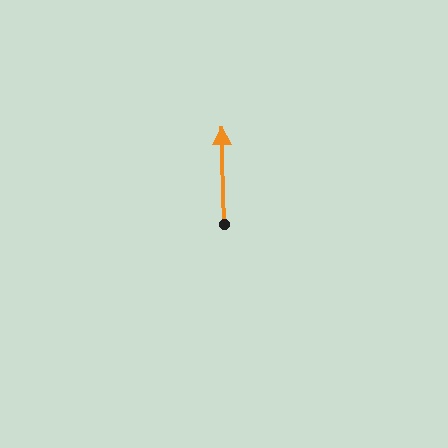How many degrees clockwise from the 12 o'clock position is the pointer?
Approximately 358 degrees.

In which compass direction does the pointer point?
North.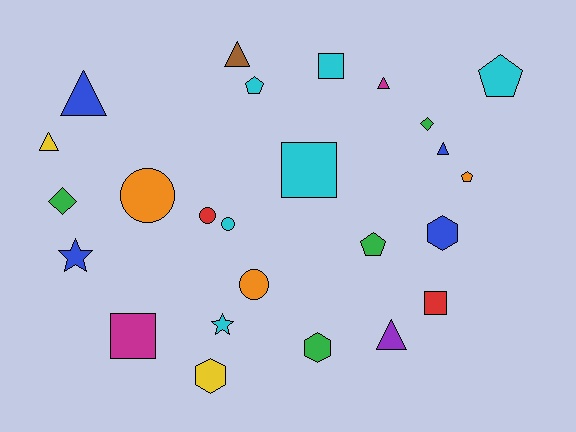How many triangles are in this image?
There are 6 triangles.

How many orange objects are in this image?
There are 3 orange objects.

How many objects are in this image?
There are 25 objects.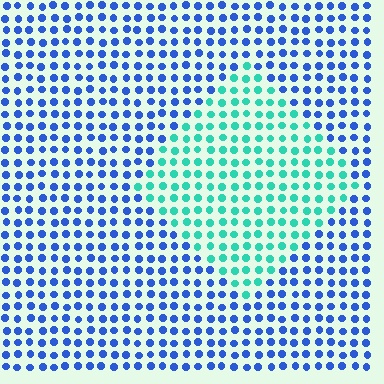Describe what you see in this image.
The image is filled with small blue elements in a uniform arrangement. A diamond-shaped region is visible where the elements are tinted to a slightly different hue, forming a subtle color boundary.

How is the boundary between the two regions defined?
The boundary is defined purely by a slight shift in hue (about 57 degrees). Spacing, size, and orientation are identical on both sides.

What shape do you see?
I see a diamond.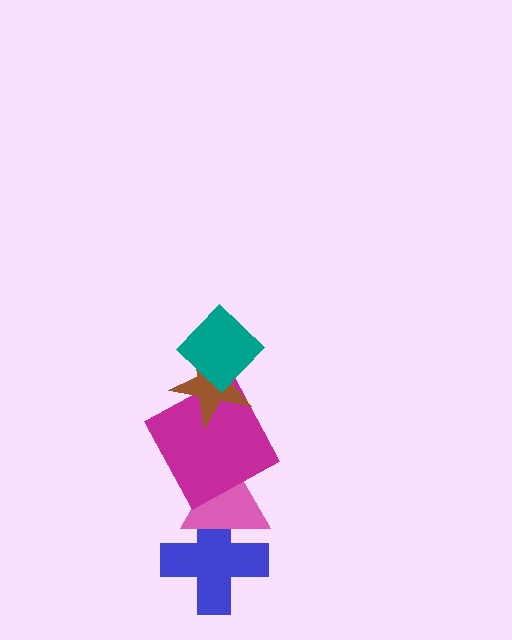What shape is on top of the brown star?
The teal diamond is on top of the brown star.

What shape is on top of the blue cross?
The pink triangle is on top of the blue cross.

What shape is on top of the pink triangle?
The magenta square is on top of the pink triangle.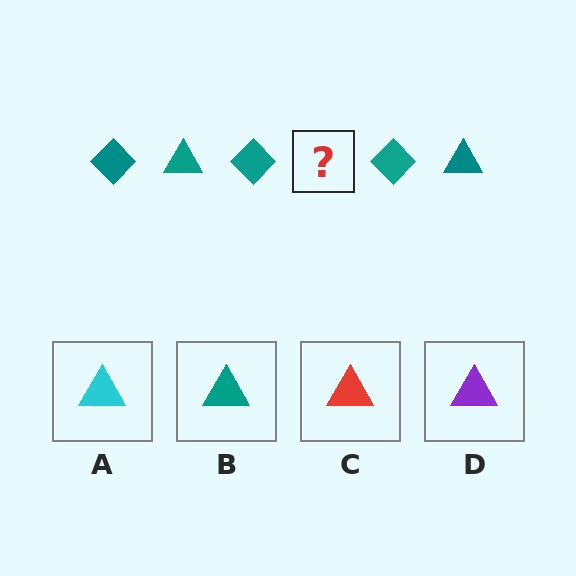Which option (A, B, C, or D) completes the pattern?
B.